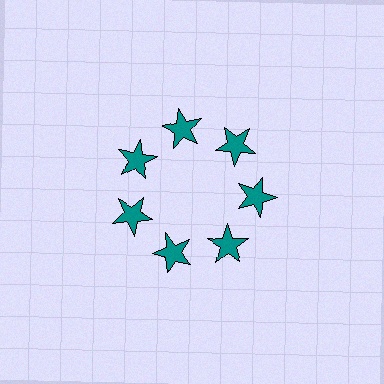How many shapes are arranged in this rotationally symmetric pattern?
There are 7 shapes, arranged in 7 groups of 1.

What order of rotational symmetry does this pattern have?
This pattern has 7-fold rotational symmetry.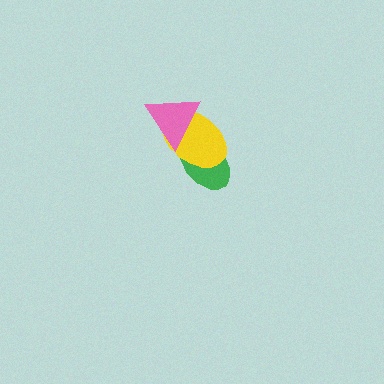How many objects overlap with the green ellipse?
2 objects overlap with the green ellipse.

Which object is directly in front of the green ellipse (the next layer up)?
The yellow ellipse is directly in front of the green ellipse.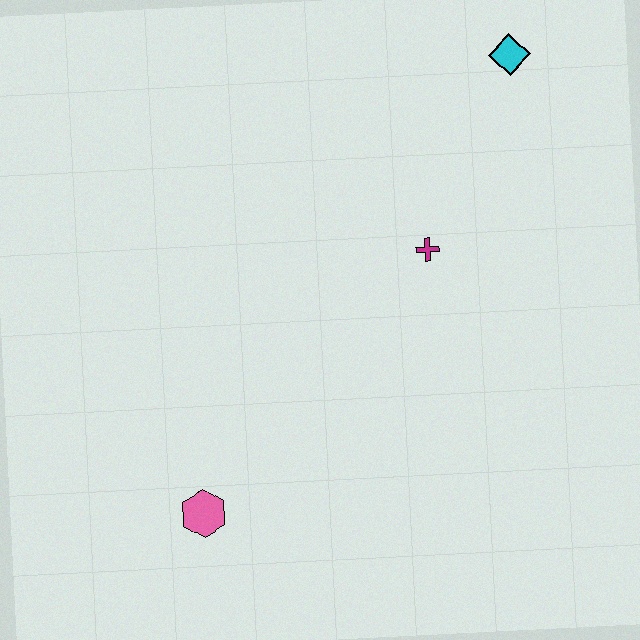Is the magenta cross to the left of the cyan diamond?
Yes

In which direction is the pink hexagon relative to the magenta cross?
The pink hexagon is below the magenta cross.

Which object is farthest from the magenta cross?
The pink hexagon is farthest from the magenta cross.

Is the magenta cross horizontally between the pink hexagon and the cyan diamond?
Yes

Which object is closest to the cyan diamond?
The magenta cross is closest to the cyan diamond.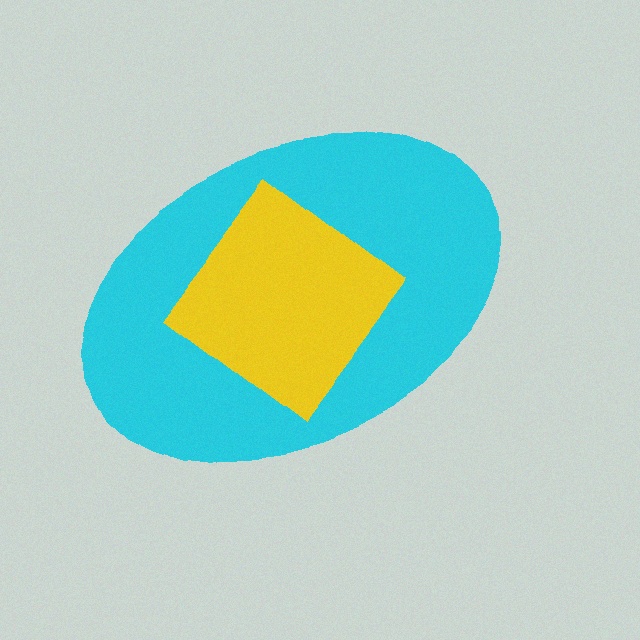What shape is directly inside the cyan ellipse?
The yellow diamond.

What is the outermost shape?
The cyan ellipse.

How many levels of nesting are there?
2.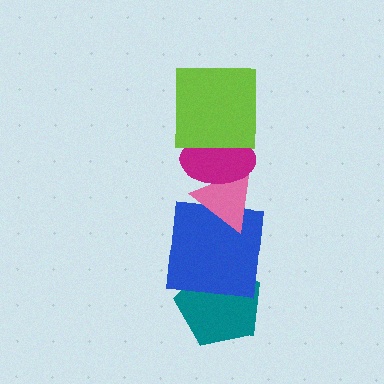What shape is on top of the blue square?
The pink triangle is on top of the blue square.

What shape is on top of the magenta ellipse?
The lime square is on top of the magenta ellipse.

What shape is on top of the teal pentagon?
The blue square is on top of the teal pentagon.